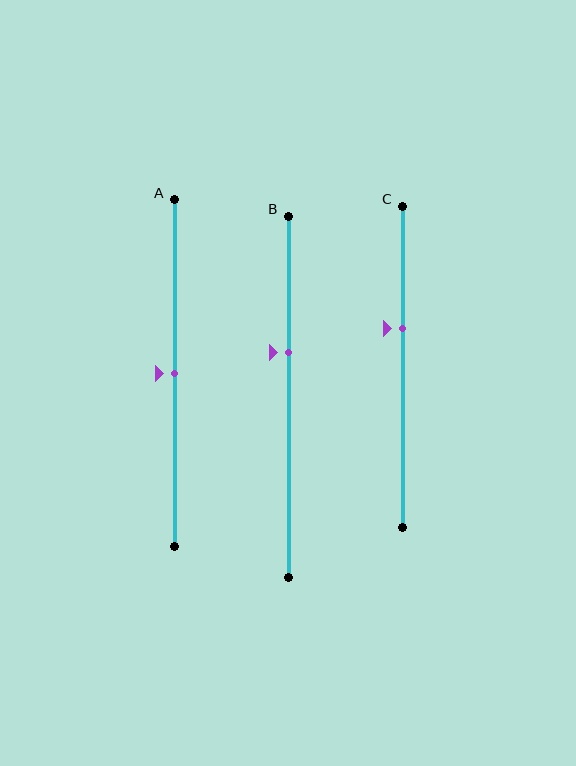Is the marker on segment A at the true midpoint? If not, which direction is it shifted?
Yes, the marker on segment A is at the true midpoint.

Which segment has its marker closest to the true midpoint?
Segment A has its marker closest to the true midpoint.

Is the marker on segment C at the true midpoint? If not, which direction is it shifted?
No, the marker on segment C is shifted upward by about 12% of the segment length.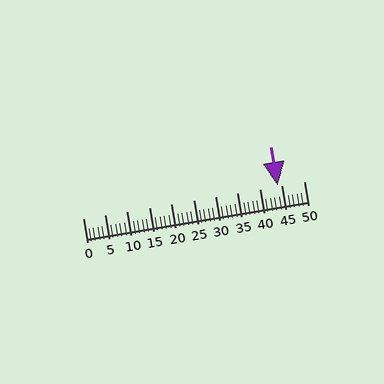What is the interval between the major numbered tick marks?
The major tick marks are spaced 5 units apart.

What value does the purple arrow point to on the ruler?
The purple arrow points to approximately 44.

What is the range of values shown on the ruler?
The ruler shows values from 0 to 50.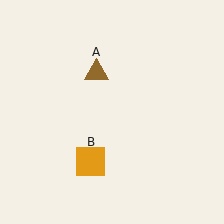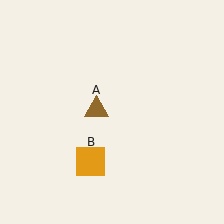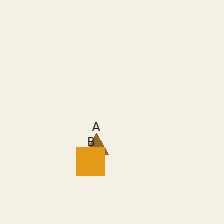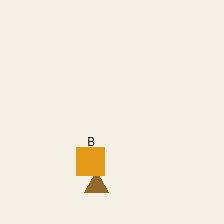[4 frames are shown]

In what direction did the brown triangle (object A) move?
The brown triangle (object A) moved down.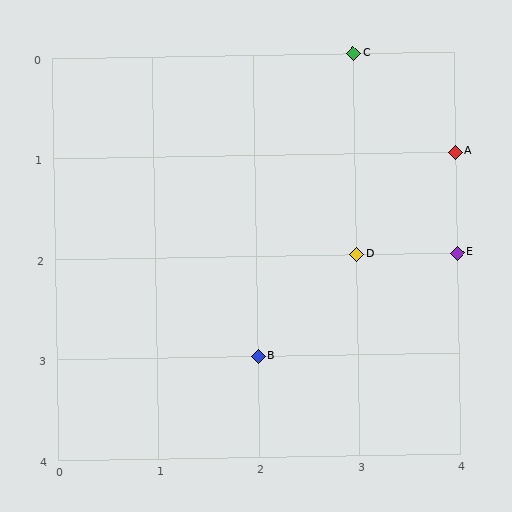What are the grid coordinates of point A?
Point A is at grid coordinates (4, 1).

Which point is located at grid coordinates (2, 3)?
Point B is at (2, 3).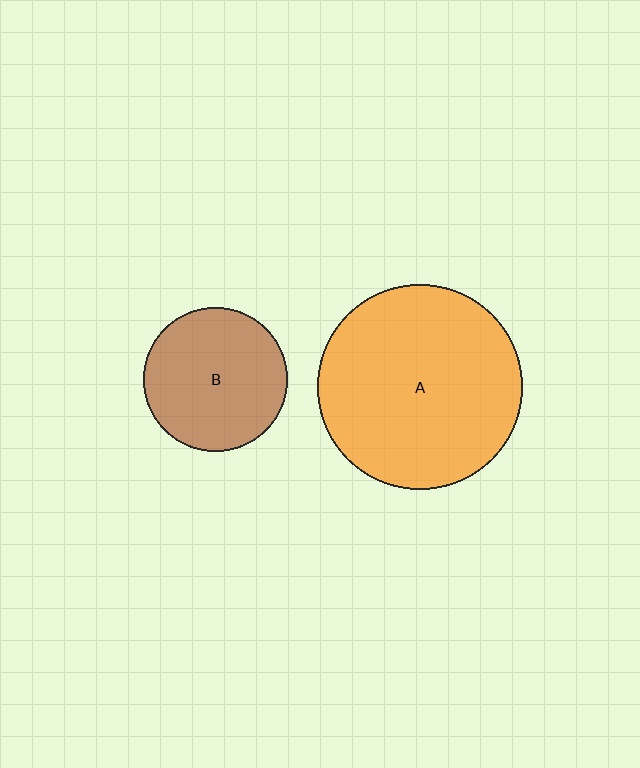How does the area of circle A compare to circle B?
Approximately 2.0 times.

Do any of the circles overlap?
No, none of the circles overlap.